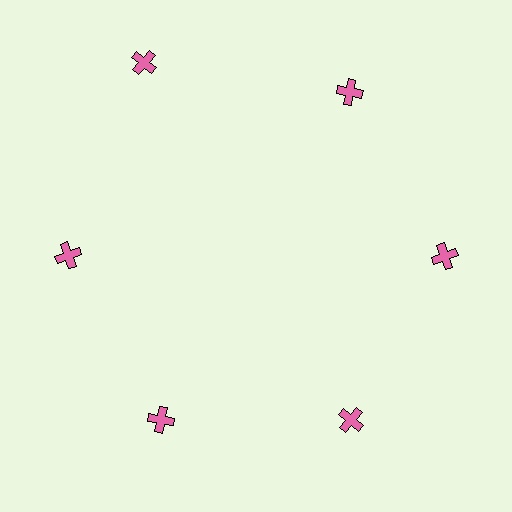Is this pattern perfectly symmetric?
No. The 6 pink crosses are arranged in a ring, but one element near the 11 o'clock position is pushed outward from the center, breaking the 6-fold rotational symmetry.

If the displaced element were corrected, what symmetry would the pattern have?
It would have 6-fold rotational symmetry — the pattern would map onto itself every 60 degrees.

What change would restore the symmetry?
The symmetry would be restored by moving it inward, back onto the ring so that all 6 crosses sit at equal angles and equal distance from the center.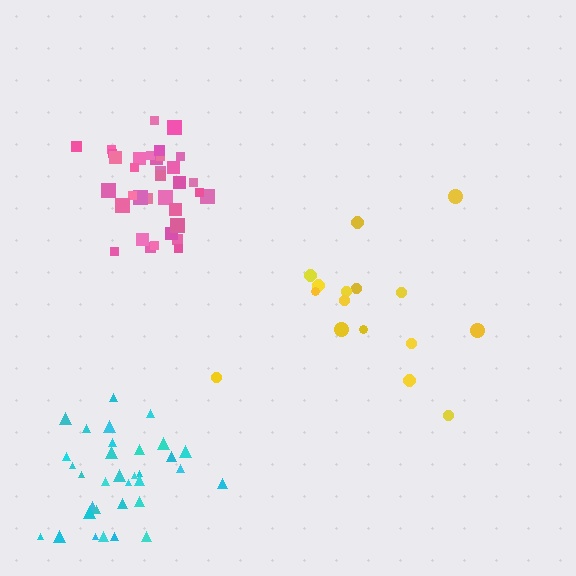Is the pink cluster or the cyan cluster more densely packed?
Pink.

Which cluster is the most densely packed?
Pink.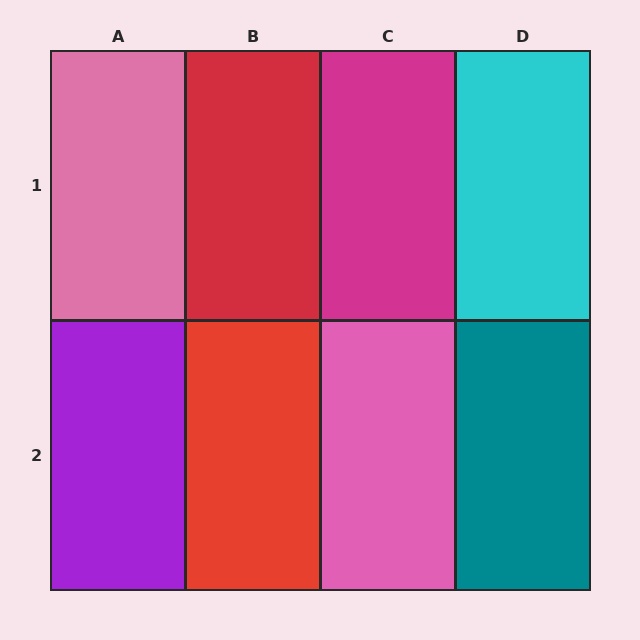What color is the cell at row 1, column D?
Cyan.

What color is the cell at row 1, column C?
Magenta.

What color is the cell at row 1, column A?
Pink.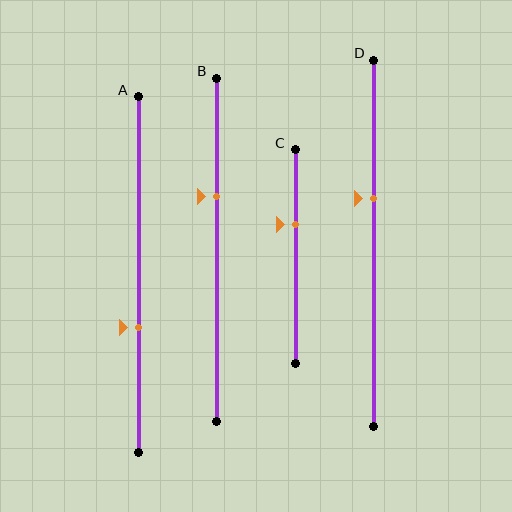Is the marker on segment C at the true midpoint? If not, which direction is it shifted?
No, the marker on segment C is shifted upward by about 15% of the segment length.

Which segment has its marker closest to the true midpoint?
Segment D has its marker closest to the true midpoint.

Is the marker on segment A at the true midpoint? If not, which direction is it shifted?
No, the marker on segment A is shifted downward by about 15% of the segment length.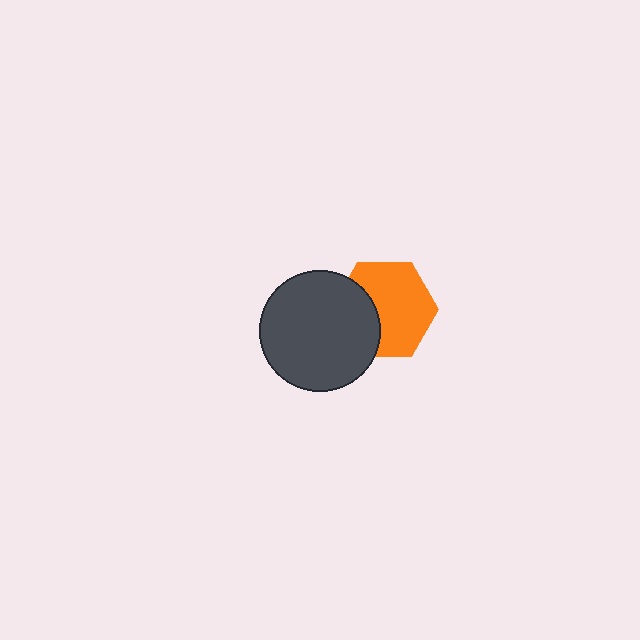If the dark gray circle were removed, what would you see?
You would see the complete orange hexagon.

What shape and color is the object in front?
The object in front is a dark gray circle.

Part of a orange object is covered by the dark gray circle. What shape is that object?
It is a hexagon.